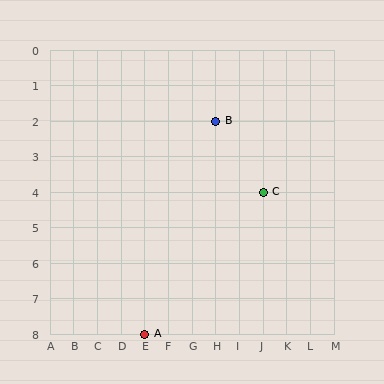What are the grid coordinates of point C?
Point C is at grid coordinates (J, 4).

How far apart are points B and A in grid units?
Points B and A are 3 columns and 6 rows apart (about 6.7 grid units diagonally).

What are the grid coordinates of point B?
Point B is at grid coordinates (H, 2).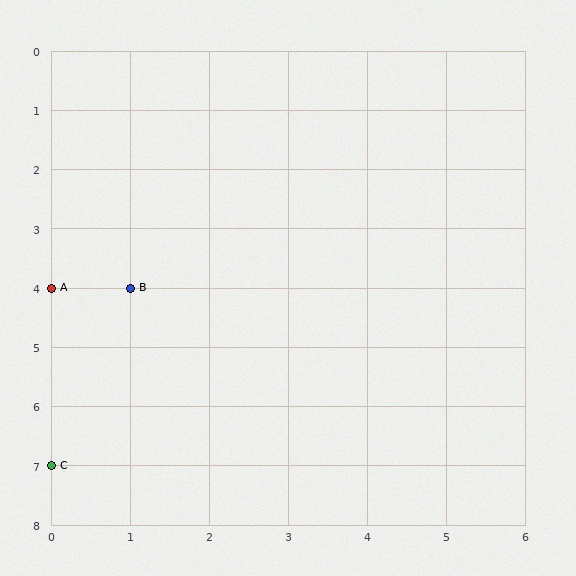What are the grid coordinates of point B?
Point B is at grid coordinates (1, 4).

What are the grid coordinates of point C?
Point C is at grid coordinates (0, 7).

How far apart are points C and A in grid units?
Points C and A are 3 rows apart.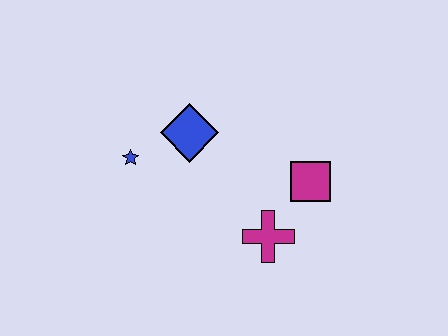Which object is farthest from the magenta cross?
The blue star is farthest from the magenta cross.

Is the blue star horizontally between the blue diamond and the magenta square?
No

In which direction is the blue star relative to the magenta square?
The blue star is to the left of the magenta square.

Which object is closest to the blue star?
The blue diamond is closest to the blue star.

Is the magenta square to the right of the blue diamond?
Yes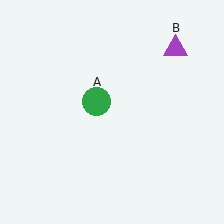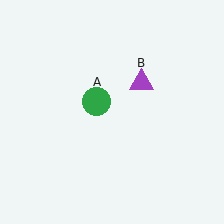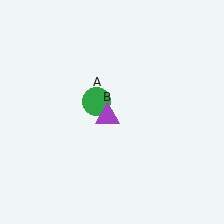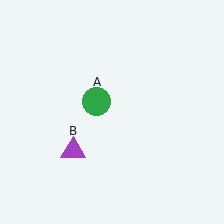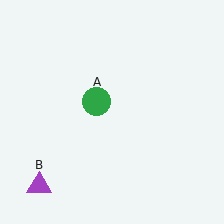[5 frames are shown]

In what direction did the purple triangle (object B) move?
The purple triangle (object B) moved down and to the left.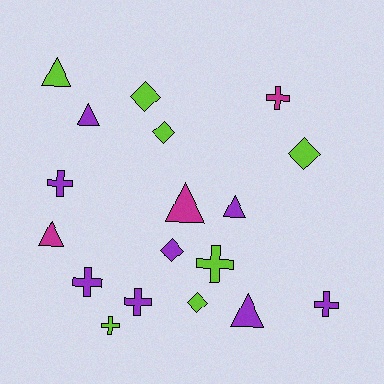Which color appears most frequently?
Purple, with 8 objects.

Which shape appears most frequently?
Cross, with 7 objects.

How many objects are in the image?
There are 18 objects.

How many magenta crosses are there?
There is 1 magenta cross.